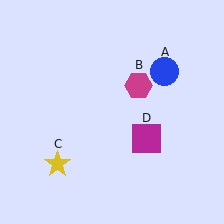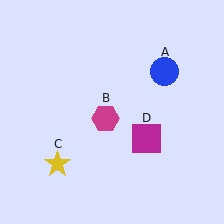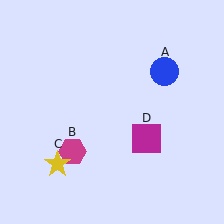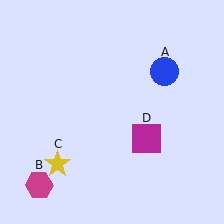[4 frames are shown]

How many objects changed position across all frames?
1 object changed position: magenta hexagon (object B).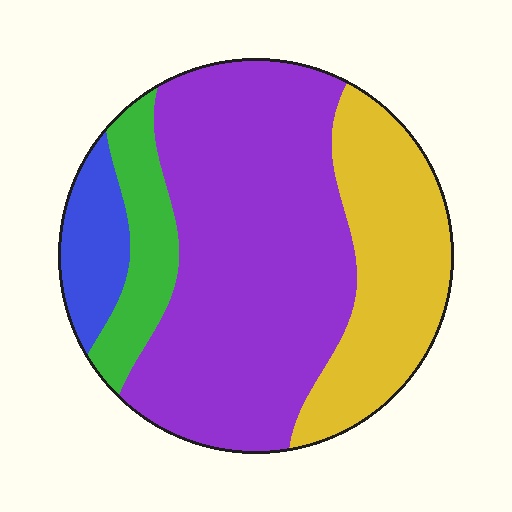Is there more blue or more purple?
Purple.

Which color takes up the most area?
Purple, at roughly 55%.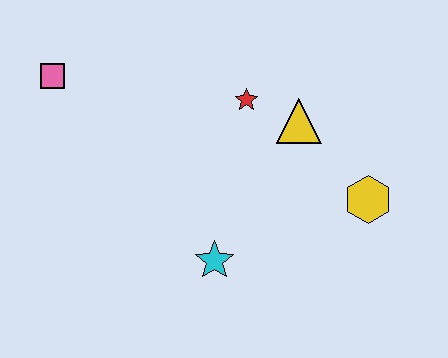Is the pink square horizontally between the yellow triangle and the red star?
No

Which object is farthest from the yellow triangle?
The pink square is farthest from the yellow triangle.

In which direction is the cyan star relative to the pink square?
The cyan star is below the pink square.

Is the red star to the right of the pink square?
Yes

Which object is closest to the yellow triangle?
The red star is closest to the yellow triangle.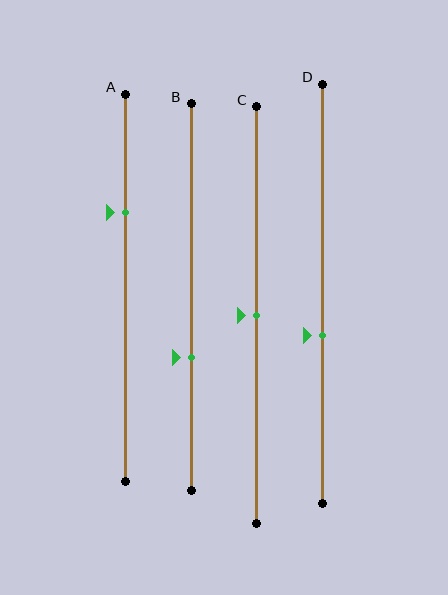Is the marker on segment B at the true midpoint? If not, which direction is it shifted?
No, the marker on segment B is shifted downward by about 16% of the segment length.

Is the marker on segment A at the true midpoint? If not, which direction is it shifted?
No, the marker on segment A is shifted upward by about 20% of the segment length.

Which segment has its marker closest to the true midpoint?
Segment C has its marker closest to the true midpoint.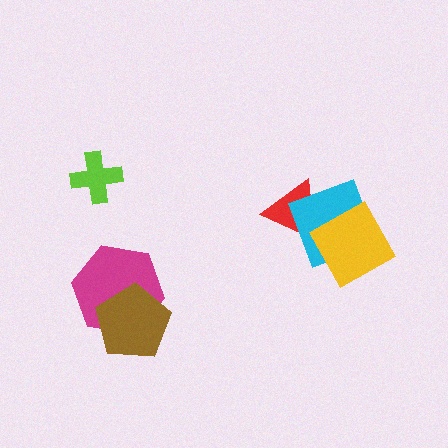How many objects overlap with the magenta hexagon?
1 object overlaps with the magenta hexagon.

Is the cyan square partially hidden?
Yes, it is partially covered by another shape.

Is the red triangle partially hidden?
Yes, it is partially covered by another shape.